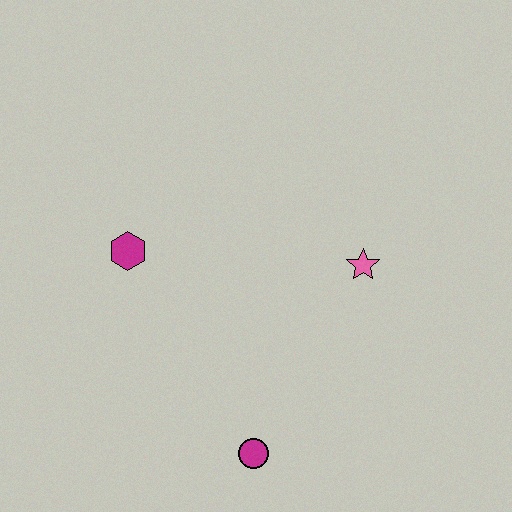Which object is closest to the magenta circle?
The pink star is closest to the magenta circle.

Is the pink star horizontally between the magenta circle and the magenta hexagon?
No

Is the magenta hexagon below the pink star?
No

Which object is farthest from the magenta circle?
The magenta hexagon is farthest from the magenta circle.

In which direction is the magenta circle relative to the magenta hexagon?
The magenta circle is below the magenta hexagon.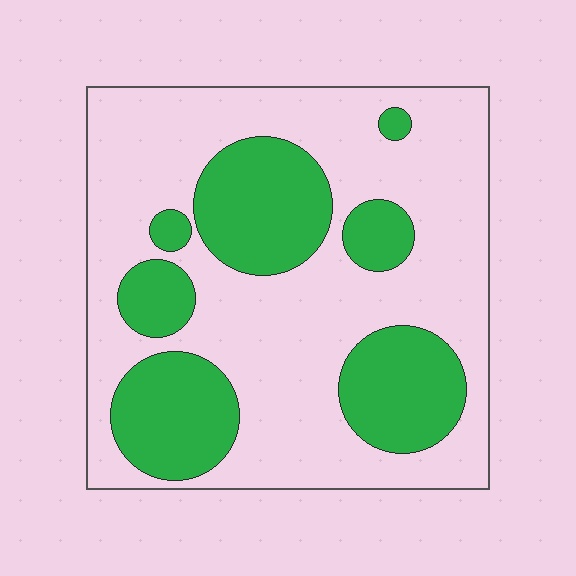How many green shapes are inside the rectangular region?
7.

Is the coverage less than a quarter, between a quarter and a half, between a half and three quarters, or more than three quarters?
Between a quarter and a half.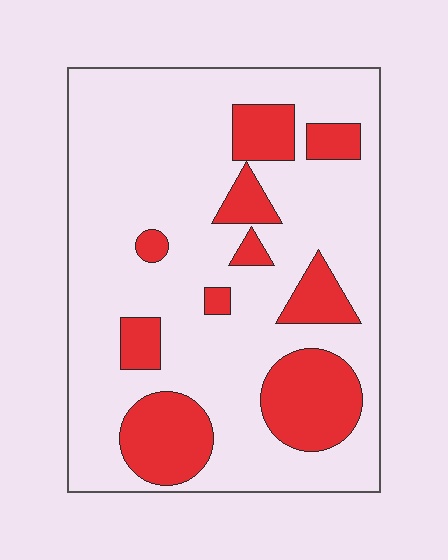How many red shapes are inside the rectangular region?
10.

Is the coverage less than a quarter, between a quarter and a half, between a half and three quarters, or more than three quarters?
Less than a quarter.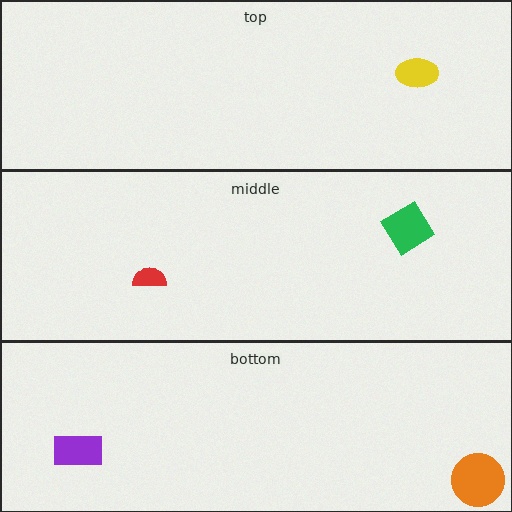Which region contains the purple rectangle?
The bottom region.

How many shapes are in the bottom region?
2.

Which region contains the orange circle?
The bottom region.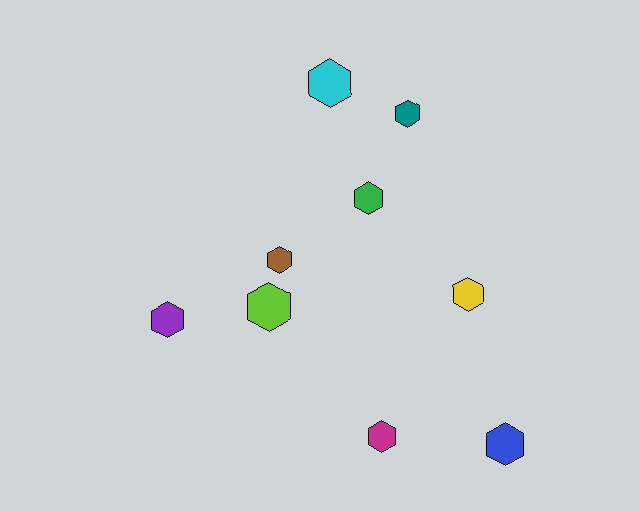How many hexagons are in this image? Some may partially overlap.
There are 9 hexagons.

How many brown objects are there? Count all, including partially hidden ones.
There is 1 brown object.